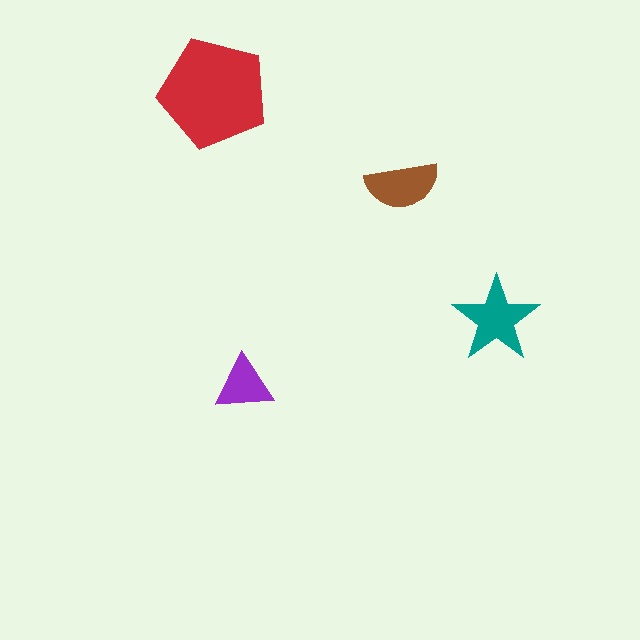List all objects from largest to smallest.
The red pentagon, the teal star, the brown semicircle, the purple triangle.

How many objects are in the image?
There are 4 objects in the image.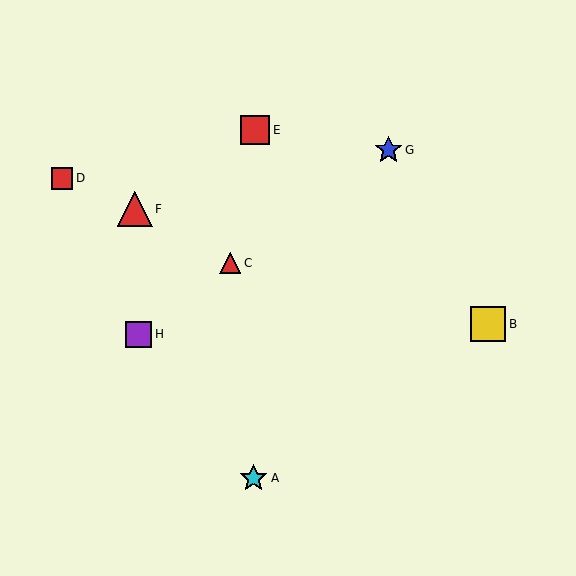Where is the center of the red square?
The center of the red square is at (255, 130).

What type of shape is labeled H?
Shape H is a purple square.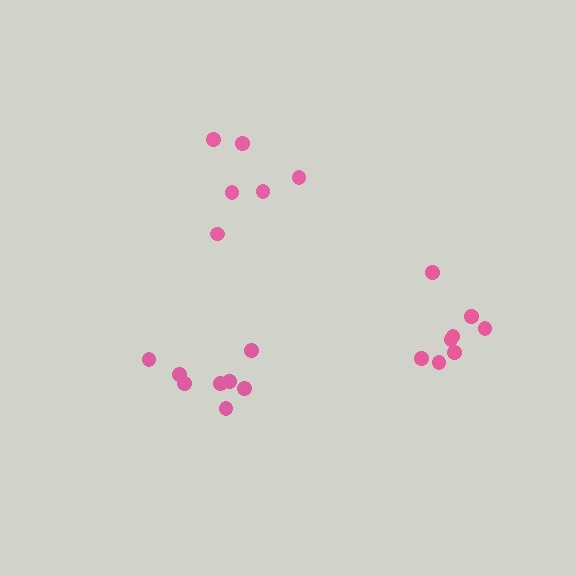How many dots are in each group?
Group 1: 8 dots, Group 2: 6 dots, Group 3: 8 dots (22 total).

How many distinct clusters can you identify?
There are 3 distinct clusters.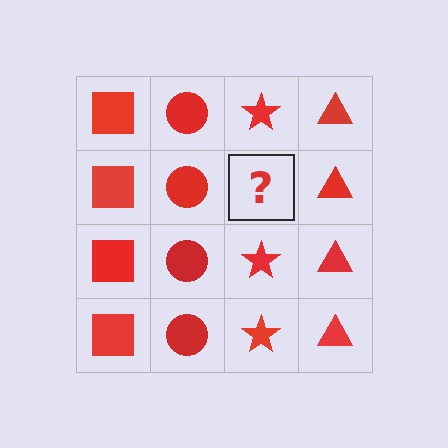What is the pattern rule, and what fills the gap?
The rule is that each column has a consistent shape. The gap should be filled with a red star.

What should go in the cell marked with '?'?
The missing cell should contain a red star.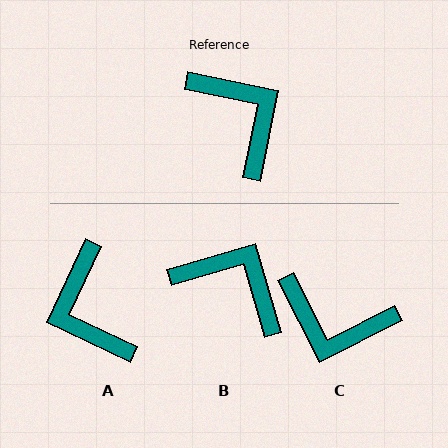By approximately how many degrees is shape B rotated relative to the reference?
Approximately 28 degrees counter-clockwise.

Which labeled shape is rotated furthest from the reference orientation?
A, about 166 degrees away.